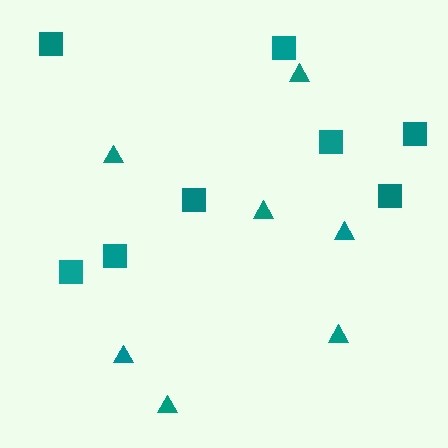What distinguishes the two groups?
There are 2 groups: one group of squares (8) and one group of triangles (7).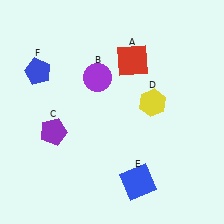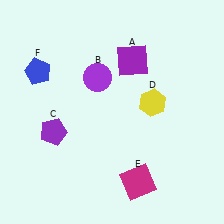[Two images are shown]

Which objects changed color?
A changed from red to purple. E changed from blue to magenta.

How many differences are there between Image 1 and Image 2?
There are 2 differences between the two images.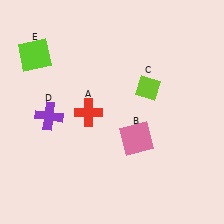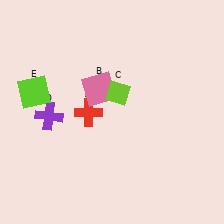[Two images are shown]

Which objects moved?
The objects that moved are: the pink square (B), the lime diamond (C), the lime square (E).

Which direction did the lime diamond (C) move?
The lime diamond (C) moved left.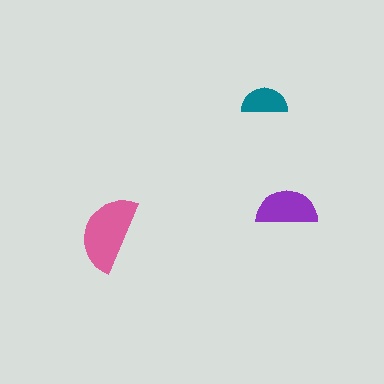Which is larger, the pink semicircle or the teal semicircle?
The pink one.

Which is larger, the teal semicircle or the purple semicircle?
The purple one.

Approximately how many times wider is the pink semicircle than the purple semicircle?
About 1.5 times wider.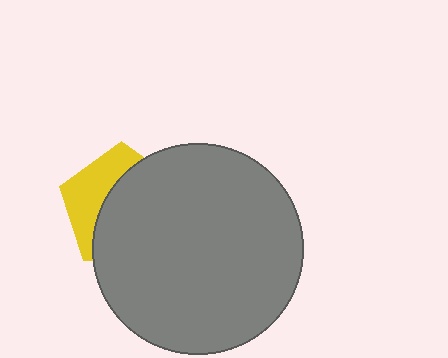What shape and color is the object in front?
The object in front is a gray circle.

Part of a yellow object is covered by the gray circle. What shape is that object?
It is a pentagon.